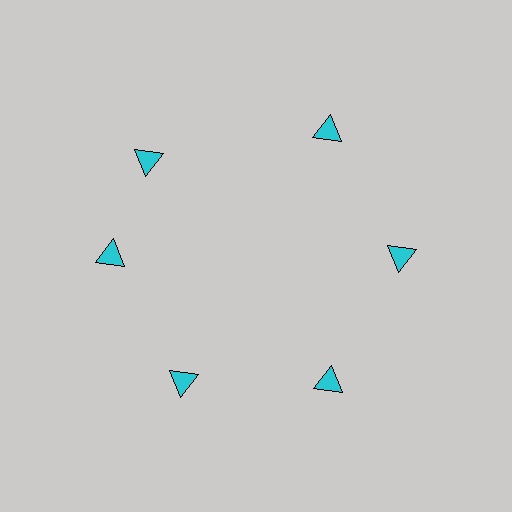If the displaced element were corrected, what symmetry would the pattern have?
It would have 6-fold rotational symmetry — the pattern would map onto itself every 60 degrees.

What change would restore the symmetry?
The symmetry would be restored by rotating it back into even spacing with its neighbors so that all 6 triangles sit at equal angles and equal distance from the center.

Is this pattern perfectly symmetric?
No. The 6 cyan triangles are arranged in a ring, but one element near the 11 o'clock position is rotated out of alignment along the ring, breaking the 6-fold rotational symmetry.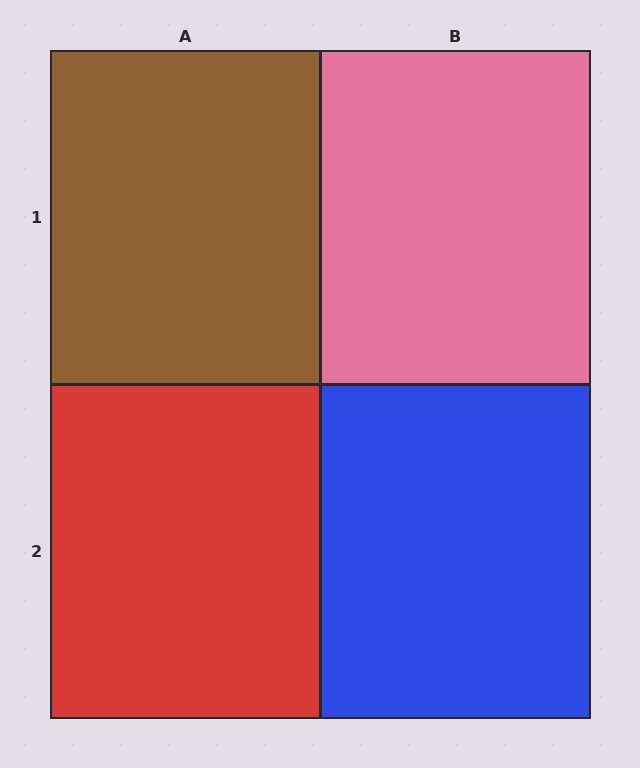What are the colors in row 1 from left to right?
Brown, pink.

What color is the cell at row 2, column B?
Blue.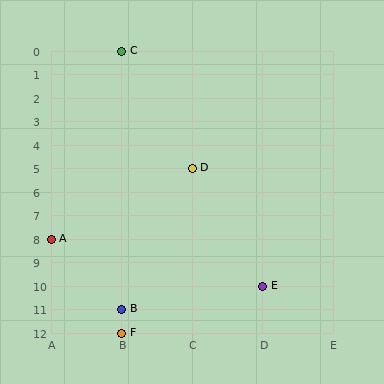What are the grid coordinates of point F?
Point F is at grid coordinates (B, 12).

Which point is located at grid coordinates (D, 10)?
Point E is at (D, 10).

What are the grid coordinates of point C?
Point C is at grid coordinates (B, 0).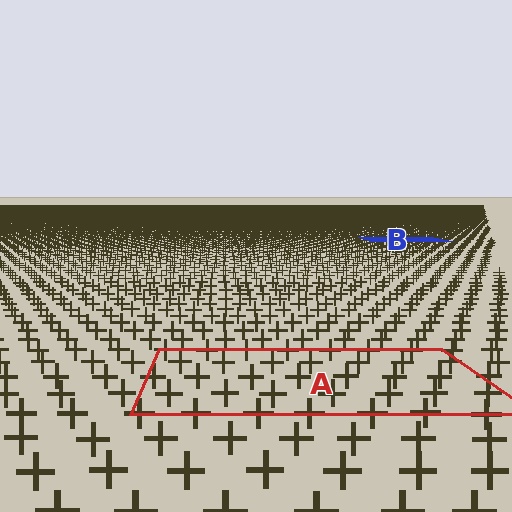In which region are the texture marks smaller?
The texture marks are smaller in region B, because it is farther away.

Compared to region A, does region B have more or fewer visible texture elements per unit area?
Region B has more texture elements per unit area — they are packed more densely because it is farther away.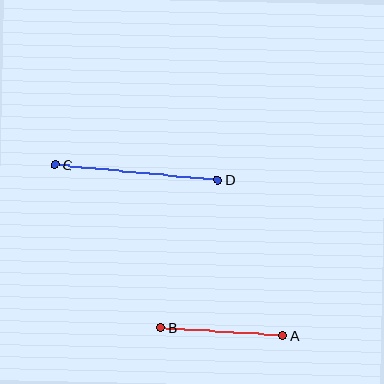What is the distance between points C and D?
The distance is approximately 163 pixels.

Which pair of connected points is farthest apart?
Points C and D are farthest apart.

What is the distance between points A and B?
The distance is approximately 122 pixels.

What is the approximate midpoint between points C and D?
The midpoint is at approximately (137, 172) pixels.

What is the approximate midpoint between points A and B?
The midpoint is at approximately (222, 332) pixels.